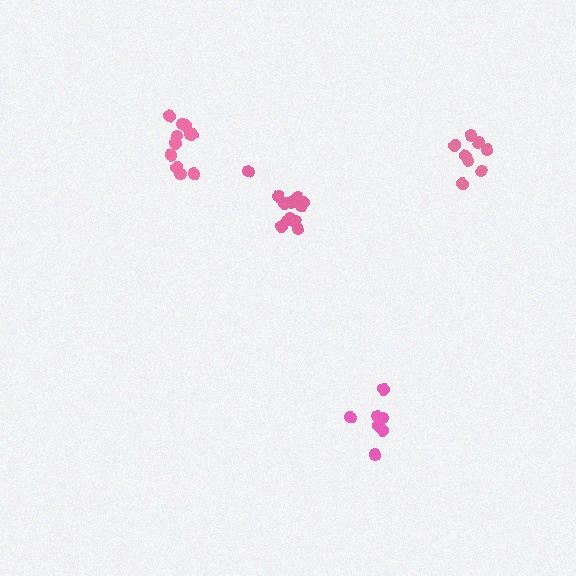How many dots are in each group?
Group 1: 7 dots, Group 2: 12 dots, Group 3: 8 dots, Group 4: 11 dots (38 total).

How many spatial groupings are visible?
There are 4 spatial groupings.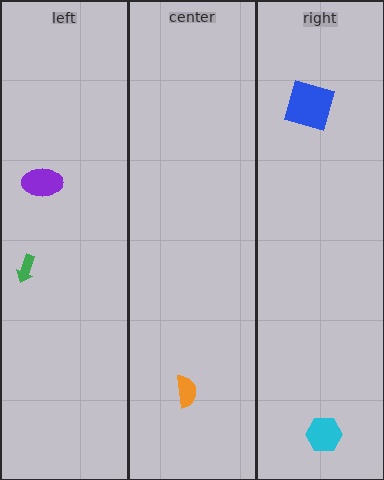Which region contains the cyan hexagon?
The right region.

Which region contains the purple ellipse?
The left region.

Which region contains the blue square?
The right region.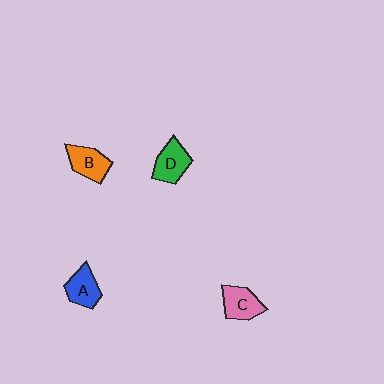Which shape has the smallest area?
Shape A (blue).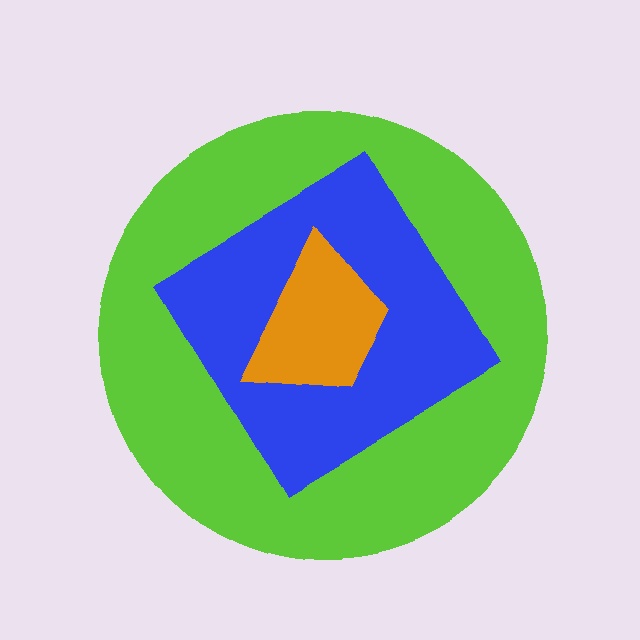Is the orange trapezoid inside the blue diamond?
Yes.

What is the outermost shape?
The lime circle.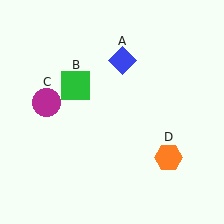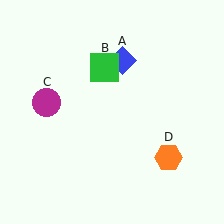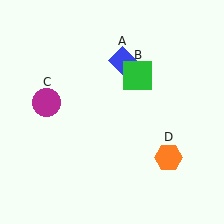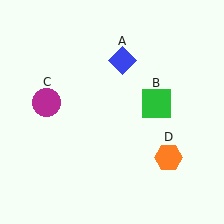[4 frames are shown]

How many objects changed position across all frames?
1 object changed position: green square (object B).